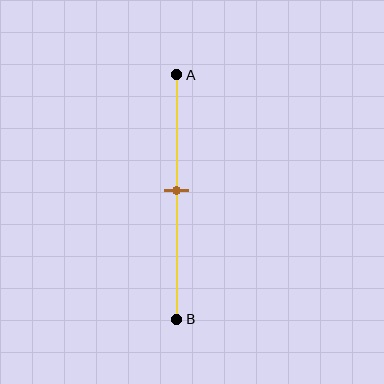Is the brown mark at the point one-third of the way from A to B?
No, the mark is at about 45% from A, not at the 33% one-third point.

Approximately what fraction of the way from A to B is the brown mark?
The brown mark is approximately 45% of the way from A to B.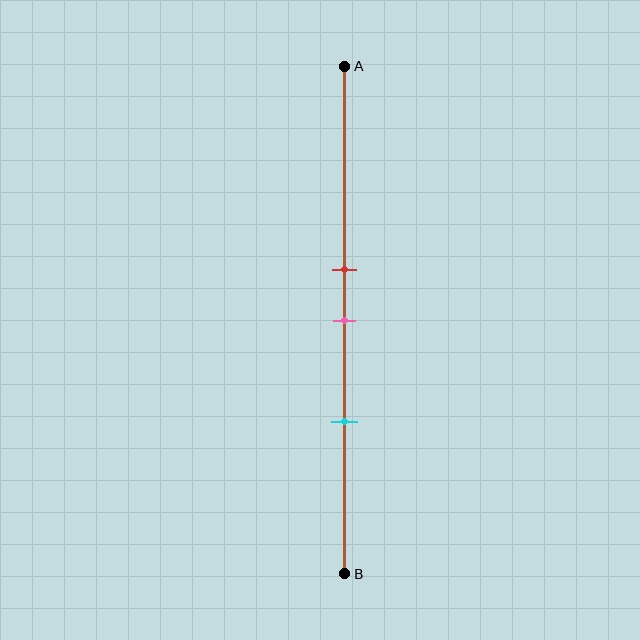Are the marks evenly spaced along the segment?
Yes, the marks are approximately evenly spaced.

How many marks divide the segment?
There are 3 marks dividing the segment.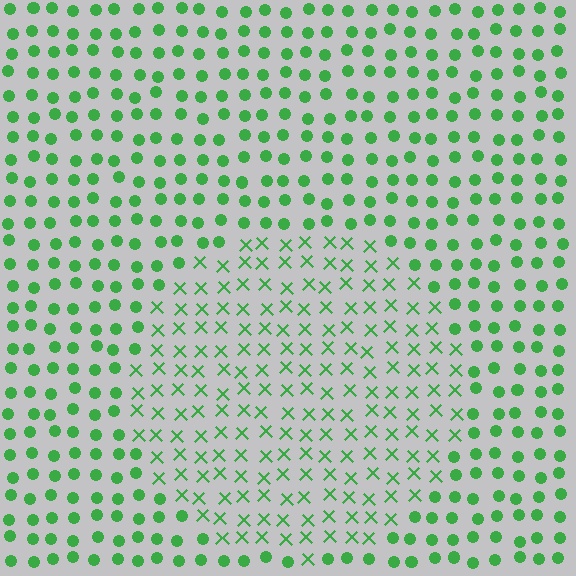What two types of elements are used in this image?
The image uses X marks inside the circle region and circles outside it.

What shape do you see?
I see a circle.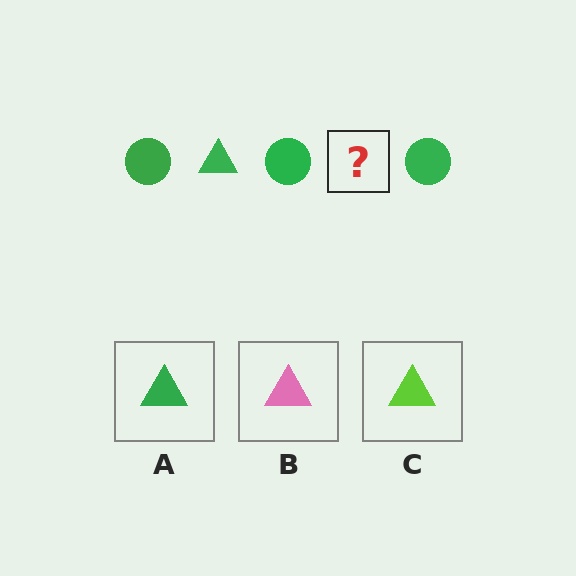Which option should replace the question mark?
Option A.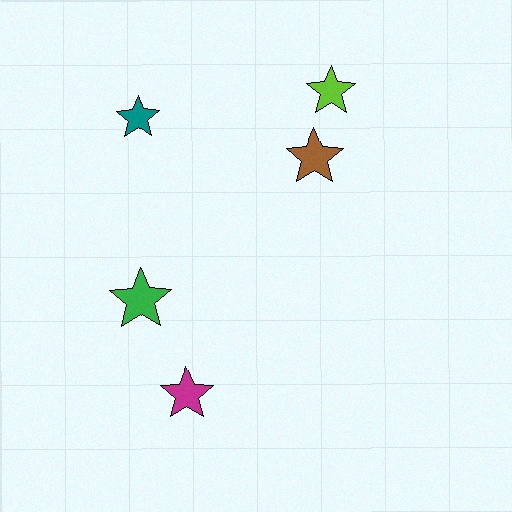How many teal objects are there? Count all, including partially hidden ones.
There is 1 teal object.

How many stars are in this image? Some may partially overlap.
There are 5 stars.